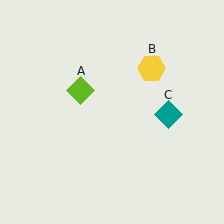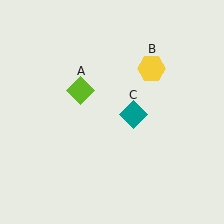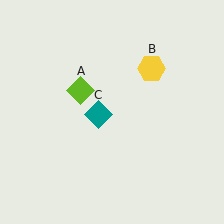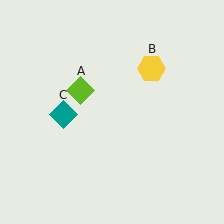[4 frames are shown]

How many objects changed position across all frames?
1 object changed position: teal diamond (object C).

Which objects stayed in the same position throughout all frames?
Lime diamond (object A) and yellow hexagon (object B) remained stationary.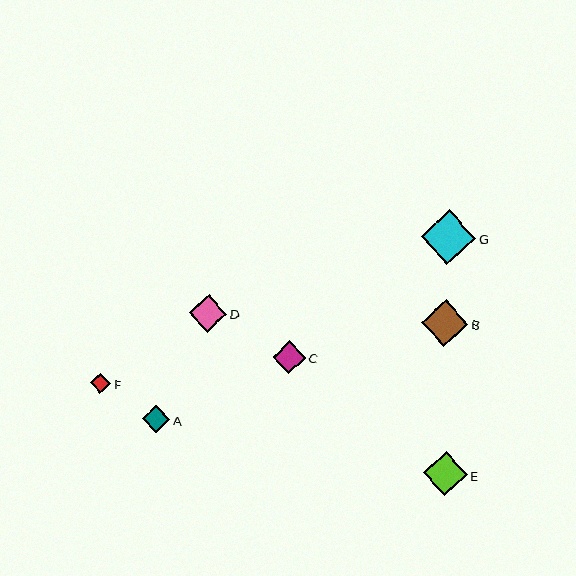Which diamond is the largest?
Diamond G is the largest with a size of approximately 54 pixels.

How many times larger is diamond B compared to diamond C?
Diamond B is approximately 1.4 times the size of diamond C.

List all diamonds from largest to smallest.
From largest to smallest: G, B, E, D, C, A, F.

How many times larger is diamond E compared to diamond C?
Diamond E is approximately 1.3 times the size of diamond C.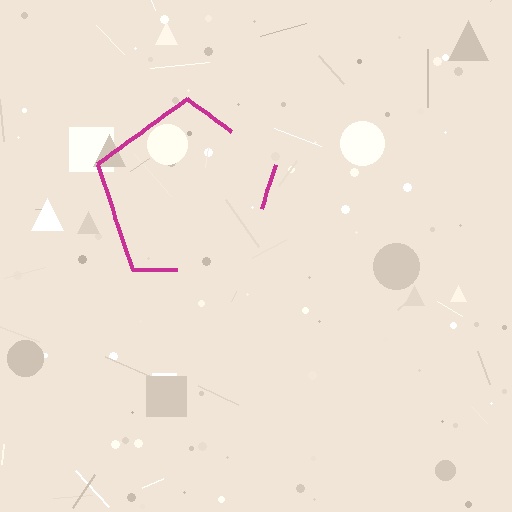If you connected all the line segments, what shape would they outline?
They would outline a pentagon.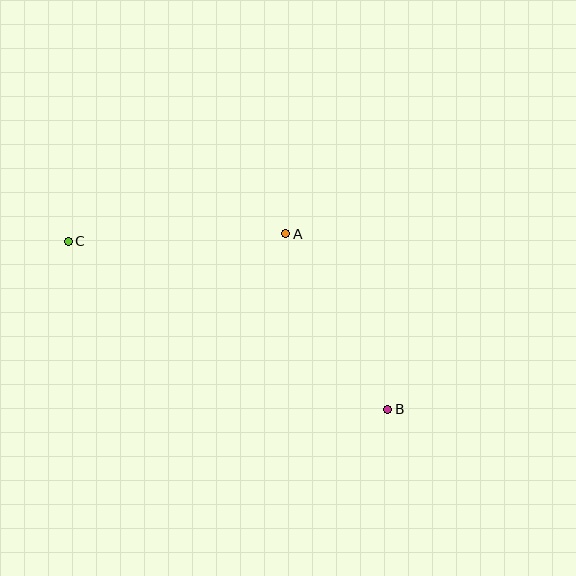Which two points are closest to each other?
Points A and B are closest to each other.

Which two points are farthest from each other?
Points B and C are farthest from each other.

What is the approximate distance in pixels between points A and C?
The distance between A and C is approximately 217 pixels.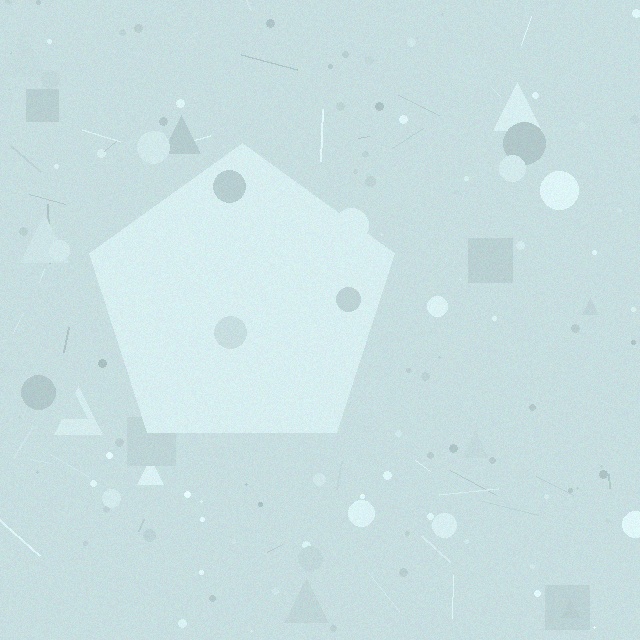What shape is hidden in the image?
A pentagon is hidden in the image.